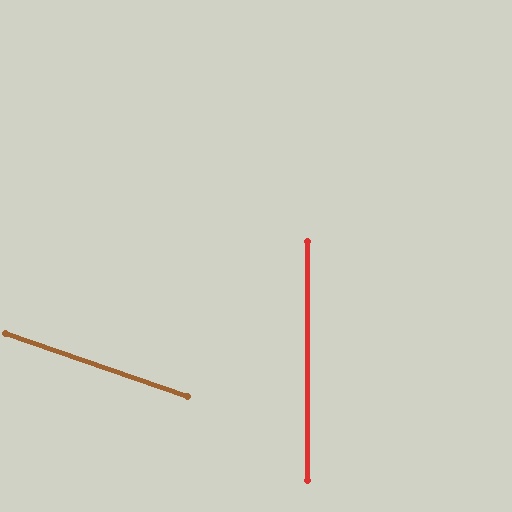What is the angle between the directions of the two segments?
Approximately 71 degrees.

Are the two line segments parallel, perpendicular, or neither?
Neither parallel nor perpendicular — they differ by about 71°.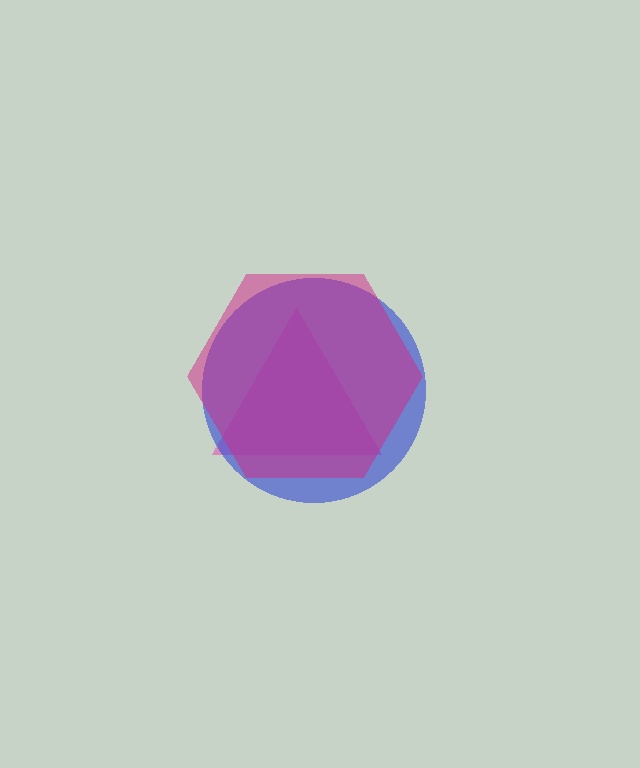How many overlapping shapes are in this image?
There are 3 overlapping shapes in the image.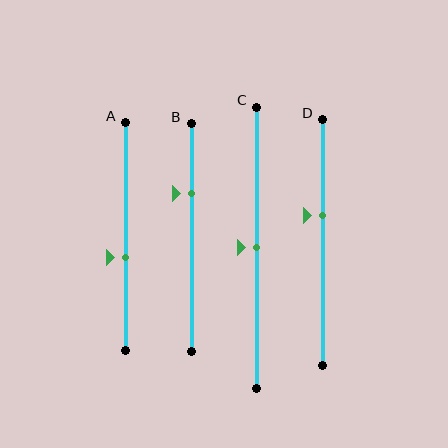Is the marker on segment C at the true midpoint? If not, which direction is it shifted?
Yes, the marker on segment C is at the true midpoint.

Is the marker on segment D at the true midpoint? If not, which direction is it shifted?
No, the marker on segment D is shifted upward by about 11% of the segment length.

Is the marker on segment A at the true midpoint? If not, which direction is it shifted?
No, the marker on segment A is shifted downward by about 9% of the segment length.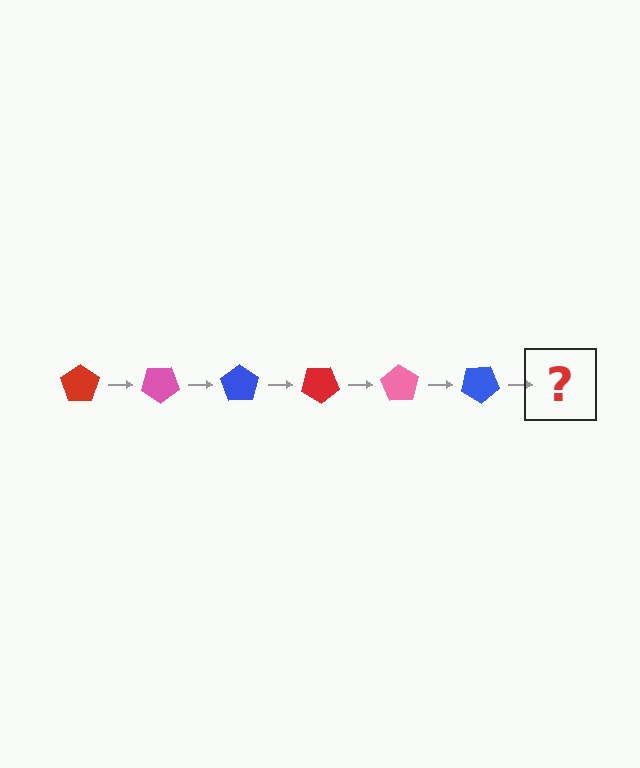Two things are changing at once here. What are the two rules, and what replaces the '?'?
The two rules are that it rotates 35 degrees each step and the color cycles through red, pink, and blue. The '?' should be a red pentagon, rotated 210 degrees from the start.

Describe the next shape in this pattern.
It should be a red pentagon, rotated 210 degrees from the start.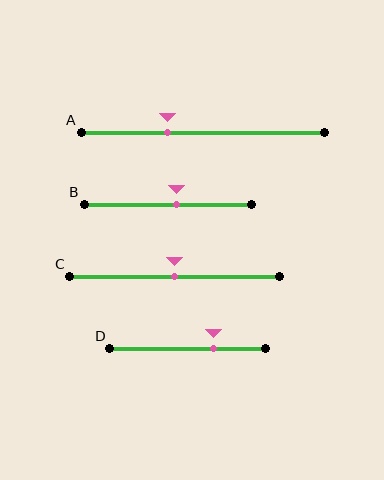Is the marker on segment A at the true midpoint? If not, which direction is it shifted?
No, the marker on segment A is shifted to the left by about 14% of the segment length.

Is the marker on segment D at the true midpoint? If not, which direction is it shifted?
No, the marker on segment D is shifted to the right by about 17% of the segment length.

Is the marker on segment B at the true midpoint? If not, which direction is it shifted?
No, the marker on segment B is shifted to the right by about 5% of the segment length.